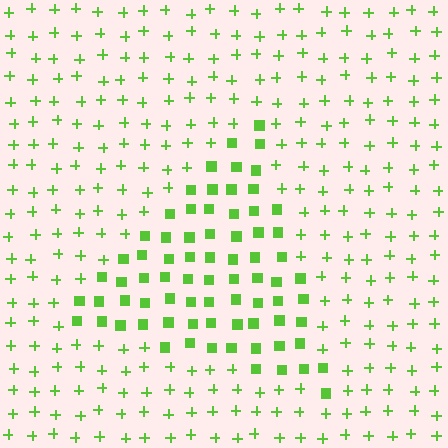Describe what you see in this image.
The image is filled with small lime elements arranged in a uniform grid. A triangle-shaped region contains squares, while the surrounding area contains plus signs. The boundary is defined purely by the change in element shape.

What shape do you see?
I see a triangle.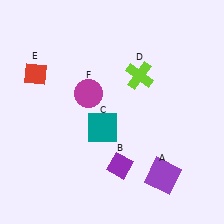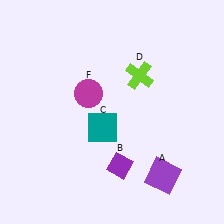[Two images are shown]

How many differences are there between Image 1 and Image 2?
There is 1 difference between the two images.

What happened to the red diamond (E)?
The red diamond (E) was removed in Image 2. It was in the top-left area of Image 1.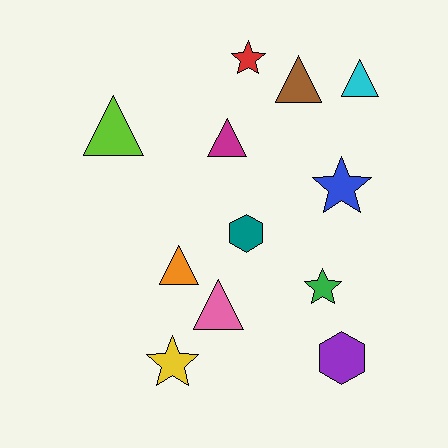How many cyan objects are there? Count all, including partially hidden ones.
There is 1 cyan object.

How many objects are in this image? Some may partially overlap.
There are 12 objects.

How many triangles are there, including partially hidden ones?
There are 6 triangles.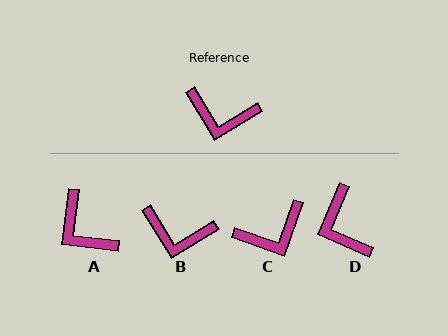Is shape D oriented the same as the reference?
No, it is off by about 54 degrees.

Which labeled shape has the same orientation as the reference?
B.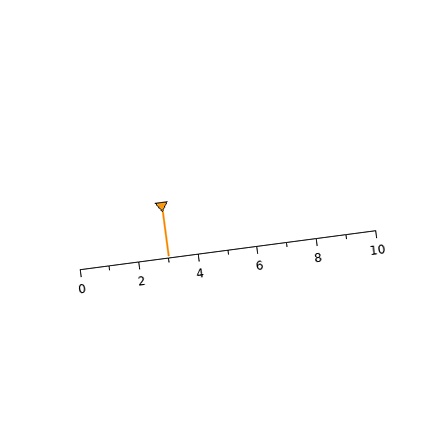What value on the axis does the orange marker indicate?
The marker indicates approximately 3.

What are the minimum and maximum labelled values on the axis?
The axis runs from 0 to 10.